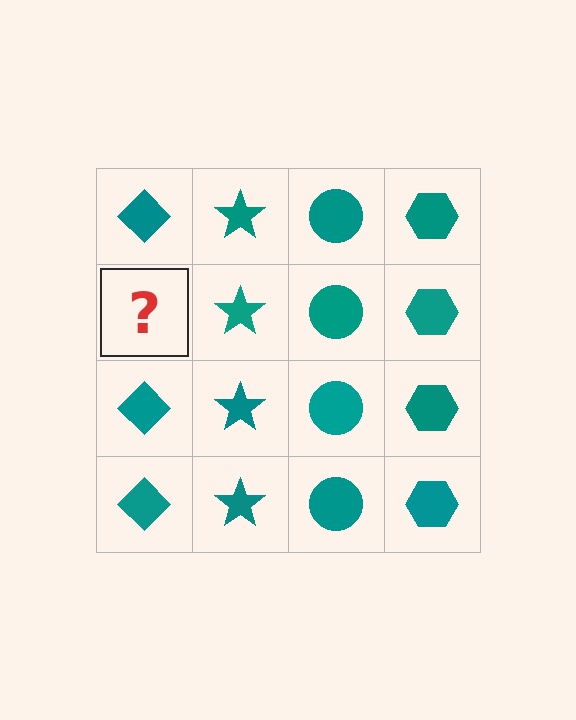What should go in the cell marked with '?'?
The missing cell should contain a teal diamond.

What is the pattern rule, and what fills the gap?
The rule is that each column has a consistent shape. The gap should be filled with a teal diamond.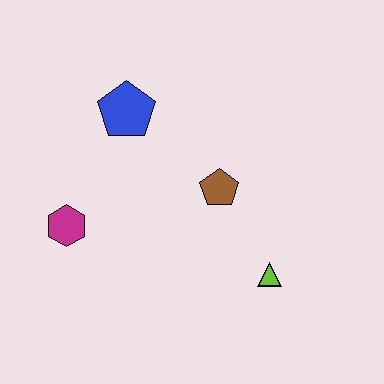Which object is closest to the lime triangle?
The brown pentagon is closest to the lime triangle.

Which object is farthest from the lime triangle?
The blue pentagon is farthest from the lime triangle.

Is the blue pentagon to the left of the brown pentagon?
Yes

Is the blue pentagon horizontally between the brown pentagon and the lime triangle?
No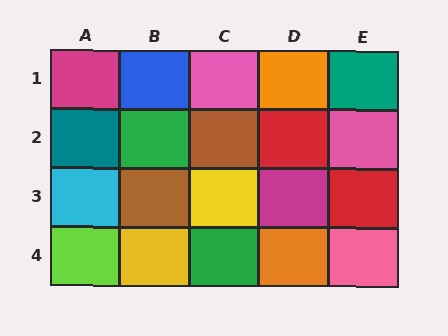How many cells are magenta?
2 cells are magenta.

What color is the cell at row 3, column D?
Magenta.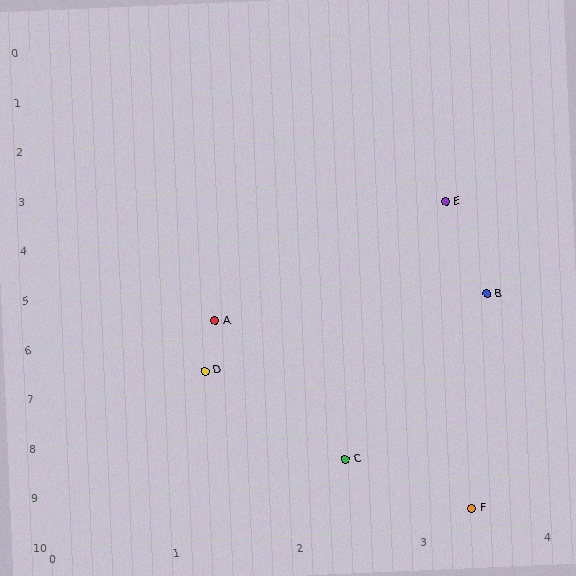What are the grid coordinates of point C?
Point C is at approximately (2.4, 8.5).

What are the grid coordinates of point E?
Point E is at approximately (3.3, 3.4).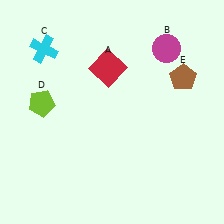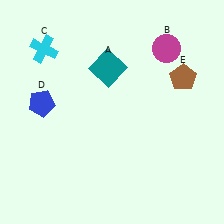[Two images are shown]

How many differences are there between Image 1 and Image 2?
There are 2 differences between the two images.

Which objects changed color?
A changed from red to teal. D changed from lime to blue.